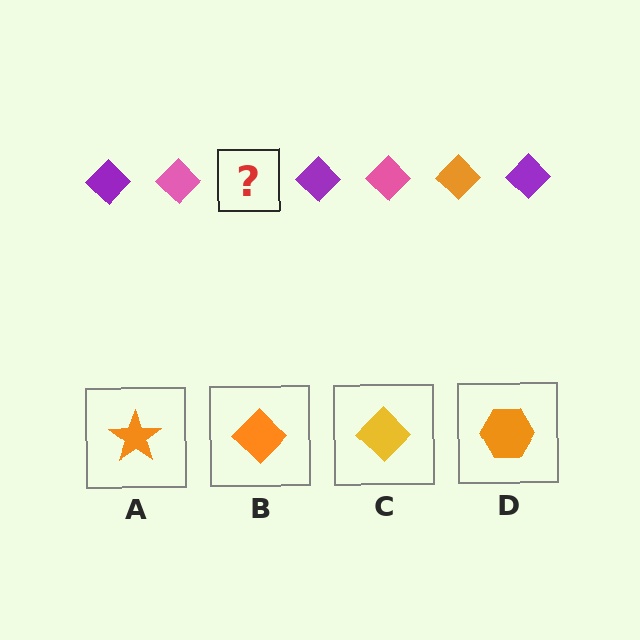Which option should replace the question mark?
Option B.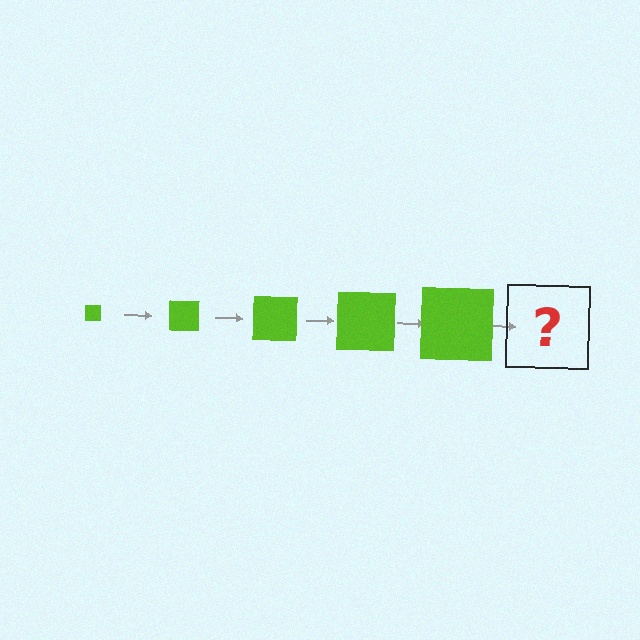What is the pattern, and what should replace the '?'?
The pattern is that the square gets progressively larger each step. The '?' should be a lime square, larger than the previous one.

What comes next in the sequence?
The next element should be a lime square, larger than the previous one.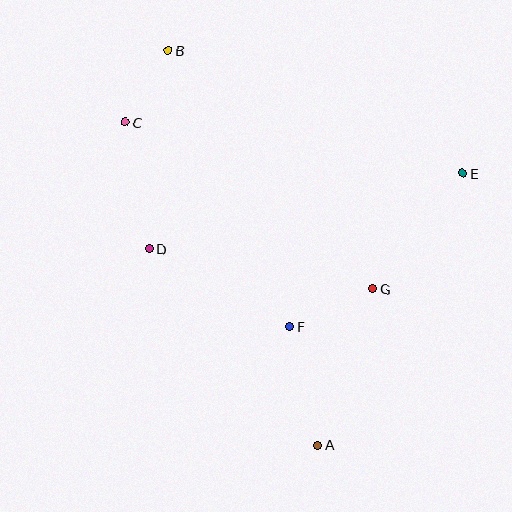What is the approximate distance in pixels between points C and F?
The distance between C and F is approximately 262 pixels.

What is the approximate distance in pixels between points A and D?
The distance between A and D is approximately 258 pixels.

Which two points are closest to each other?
Points B and C are closest to each other.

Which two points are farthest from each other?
Points A and B are farthest from each other.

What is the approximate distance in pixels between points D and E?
The distance between D and E is approximately 322 pixels.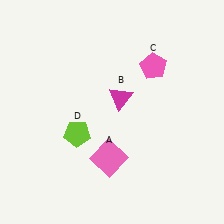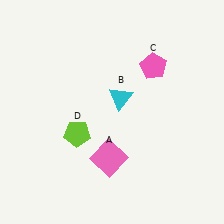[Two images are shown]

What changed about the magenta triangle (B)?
In Image 1, B is magenta. In Image 2, it changed to cyan.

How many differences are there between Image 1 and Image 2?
There is 1 difference between the two images.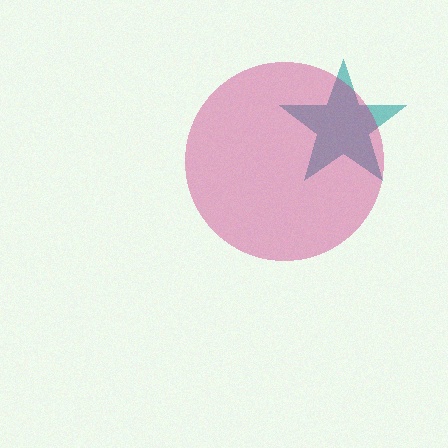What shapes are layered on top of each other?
The layered shapes are: a teal star, a magenta circle.